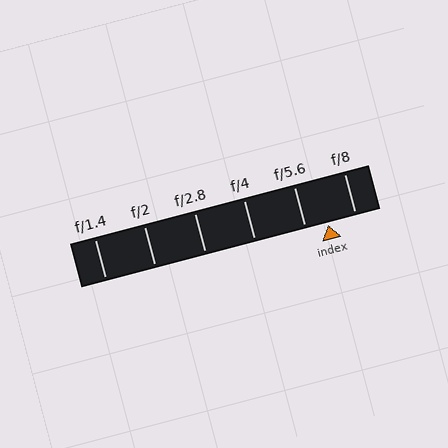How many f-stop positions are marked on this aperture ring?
There are 6 f-stop positions marked.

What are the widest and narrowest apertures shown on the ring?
The widest aperture shown is f/1.4 and the narrowest is f/8.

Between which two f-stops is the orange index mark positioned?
The index mark is between f/5.6 and f/8.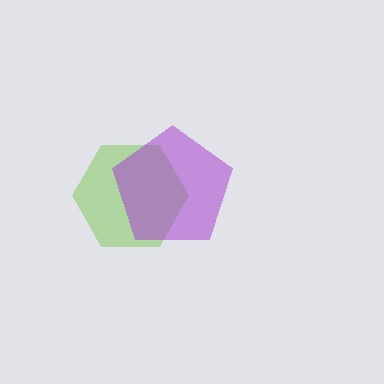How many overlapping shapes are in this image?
There are 2 overlapping shapes in the image.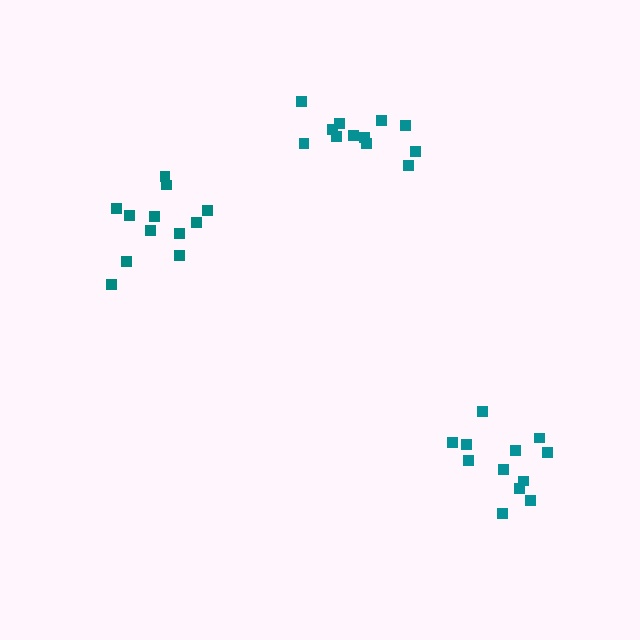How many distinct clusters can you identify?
There are 3 distinct clusters.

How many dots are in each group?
Group 1: 12 dots, Group 2: 12 dots, Group 3: 12 dots (36 total).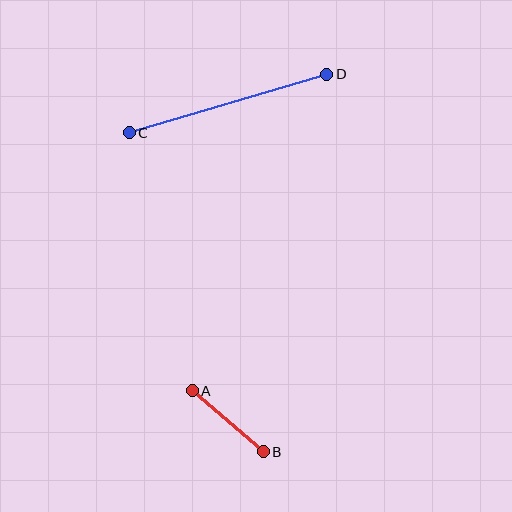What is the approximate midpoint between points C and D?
The midpoint is at approximately (228, 103) pixels.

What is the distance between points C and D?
The distance is approximately 206 pixels.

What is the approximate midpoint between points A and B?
The midpoint is at approximately (228, 421) pixels.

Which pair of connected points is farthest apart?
Points C and D are farthest apart.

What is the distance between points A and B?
The distance is approximately 94 pixels.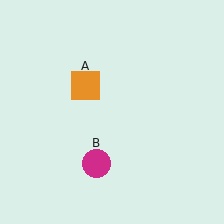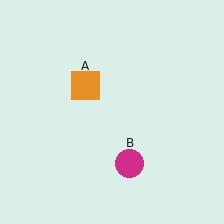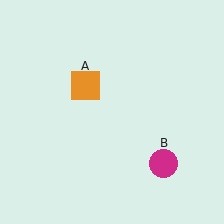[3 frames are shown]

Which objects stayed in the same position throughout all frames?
Orange square (object A) remained stationary.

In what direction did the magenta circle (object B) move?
The magenta circle (object B) moved right.